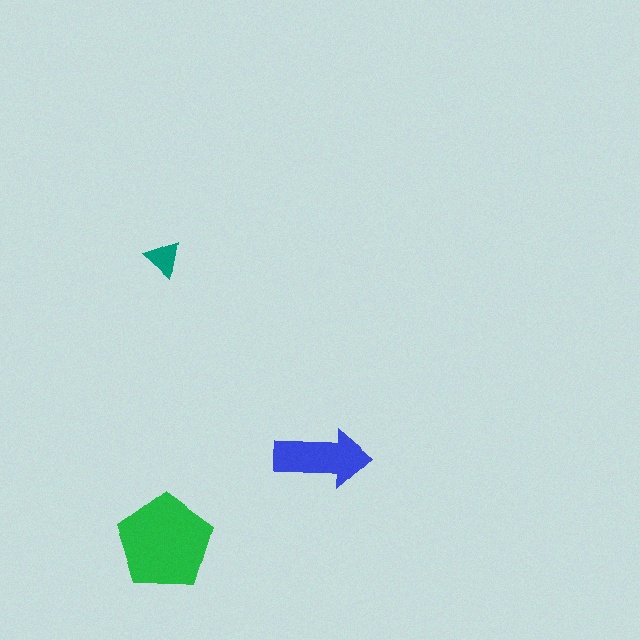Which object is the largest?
The green pentagon.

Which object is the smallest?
The teal triangle.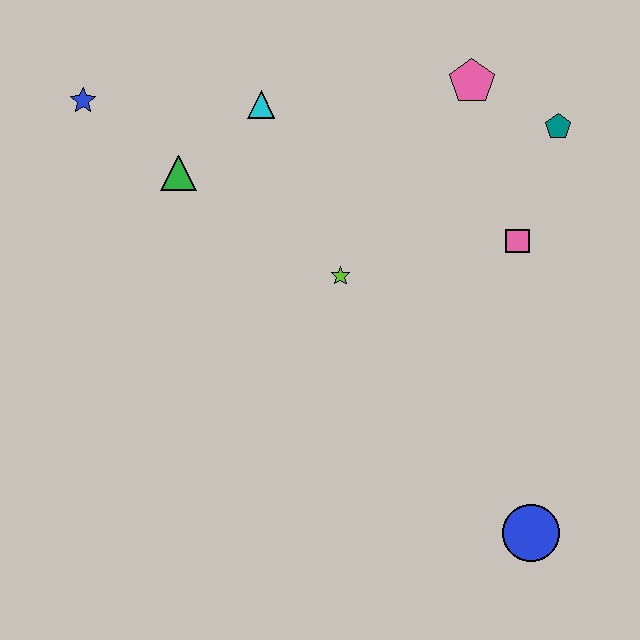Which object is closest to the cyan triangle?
The green triangle is closest to the cyan triangle.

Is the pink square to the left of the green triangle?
No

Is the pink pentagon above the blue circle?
Yes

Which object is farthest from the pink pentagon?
The blue circle is farthest from the pink pentagon.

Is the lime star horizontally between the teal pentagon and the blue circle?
No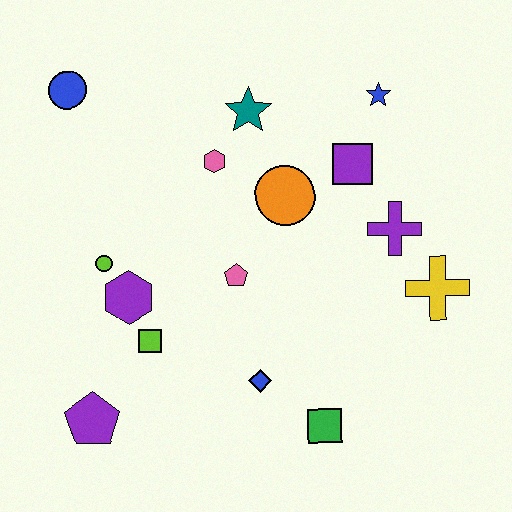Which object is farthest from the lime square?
The blue star is farthest from the lime square.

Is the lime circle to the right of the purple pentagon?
Yes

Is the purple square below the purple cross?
No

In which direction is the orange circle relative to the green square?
The orange circle is above the green square.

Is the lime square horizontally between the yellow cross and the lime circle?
Yes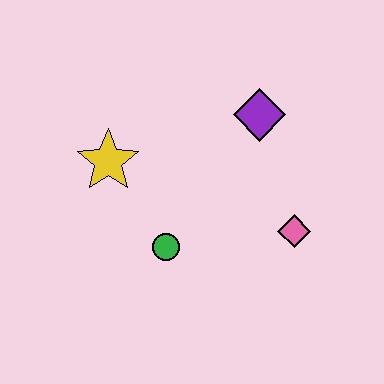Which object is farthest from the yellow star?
The pink diamond is farthest from the yellow star.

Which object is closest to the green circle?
The yellow star is closest to the green circle.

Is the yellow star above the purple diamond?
No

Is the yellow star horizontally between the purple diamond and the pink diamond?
No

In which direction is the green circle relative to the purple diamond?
The green circle is below the purple diamond.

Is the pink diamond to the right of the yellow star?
Yes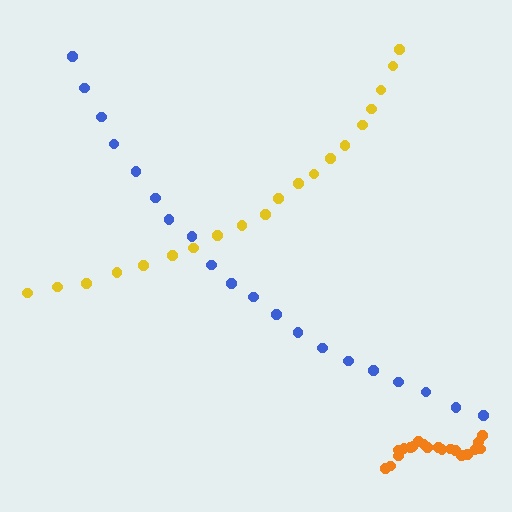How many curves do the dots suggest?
There are 3 distinct paths.